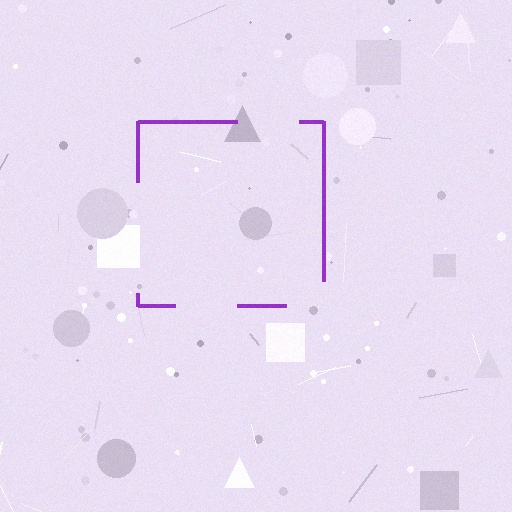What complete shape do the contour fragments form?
The contour fragments form a square.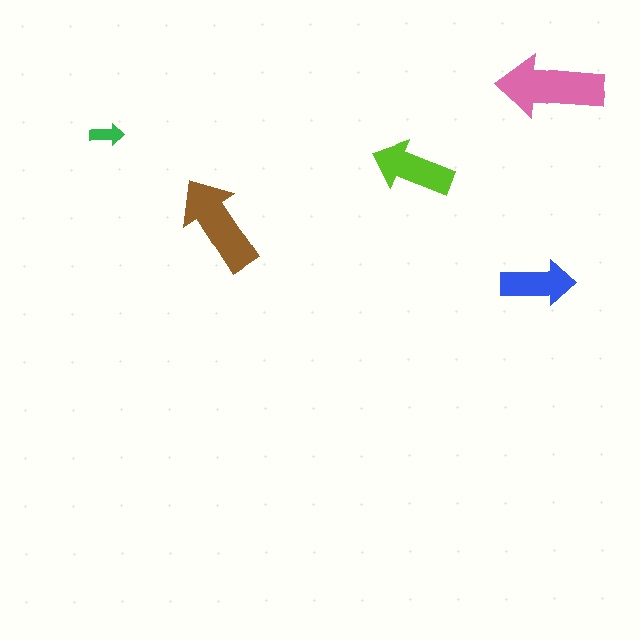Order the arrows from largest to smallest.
the pink one, the brown one, the lime one, the blue one, the green one.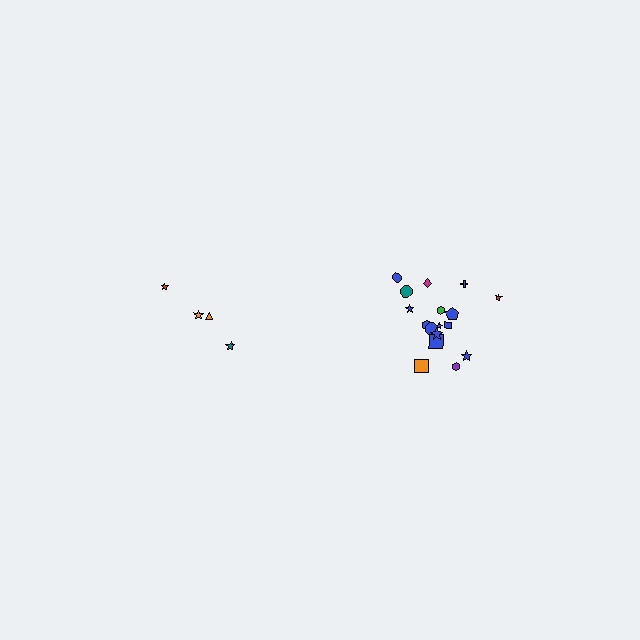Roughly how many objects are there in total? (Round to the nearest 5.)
Roughly 20 objects in total.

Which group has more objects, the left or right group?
The right group.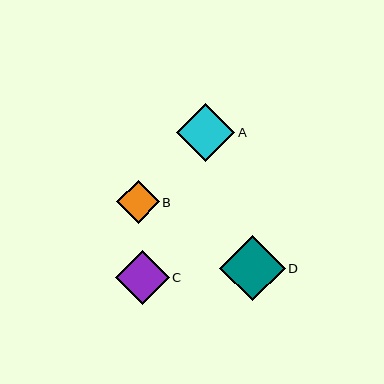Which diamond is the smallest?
Diamond B is the smallest with a size of approximately 42 pixels.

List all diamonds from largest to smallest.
From largest to smallest: D, A, C, B.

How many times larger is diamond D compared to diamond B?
Diamond D is approximately 1.5 times the size of diamond B.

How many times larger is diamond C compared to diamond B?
Diamond C is approximately 1.3 times the size of diamond B.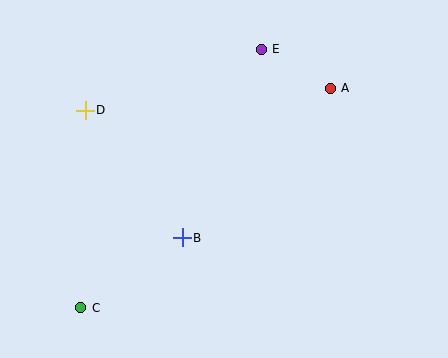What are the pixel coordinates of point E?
Point E is at (261, 49).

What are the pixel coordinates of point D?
Point D is at (85, 110).